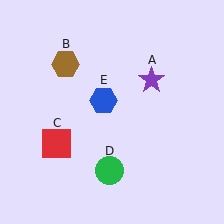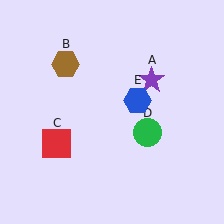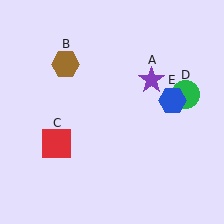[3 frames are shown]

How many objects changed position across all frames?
2 objects changed position: green circle (object D), blue hexagon (object E).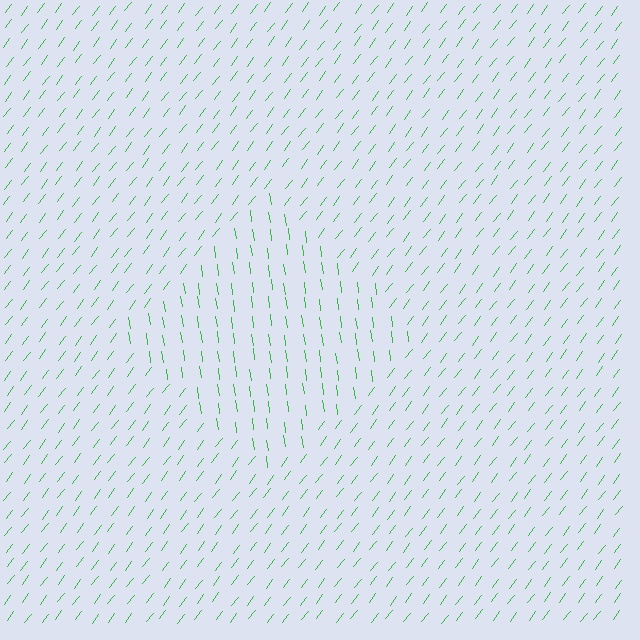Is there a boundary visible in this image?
Yes, there is a texture boundary formed by a change in line orientation.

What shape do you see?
I see a diamond.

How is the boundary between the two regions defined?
The boundary is defined purely by a change in line orientation (approximately 45 degrees difference). All lines are the same color and thickness.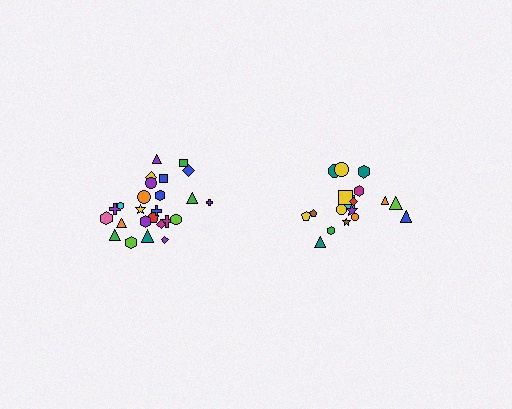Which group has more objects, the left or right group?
The left group.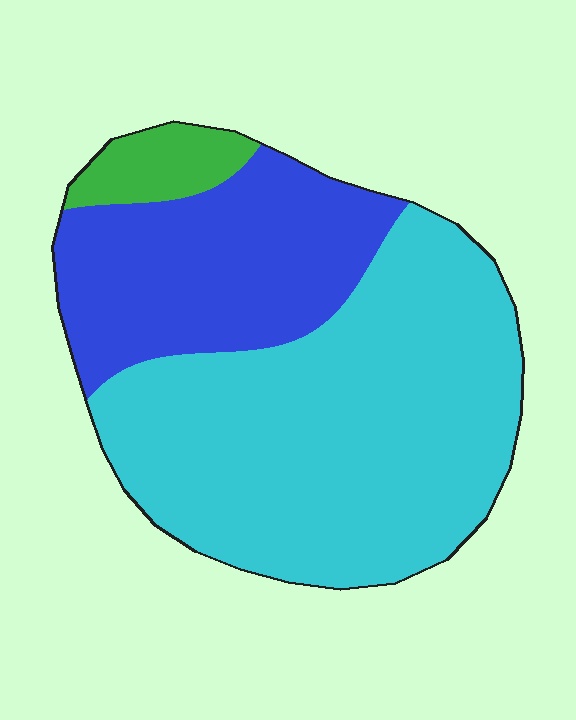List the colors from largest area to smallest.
From largest to smallest: cyan, blue, green.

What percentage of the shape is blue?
Blue takes up about one third (1/3) of the shape.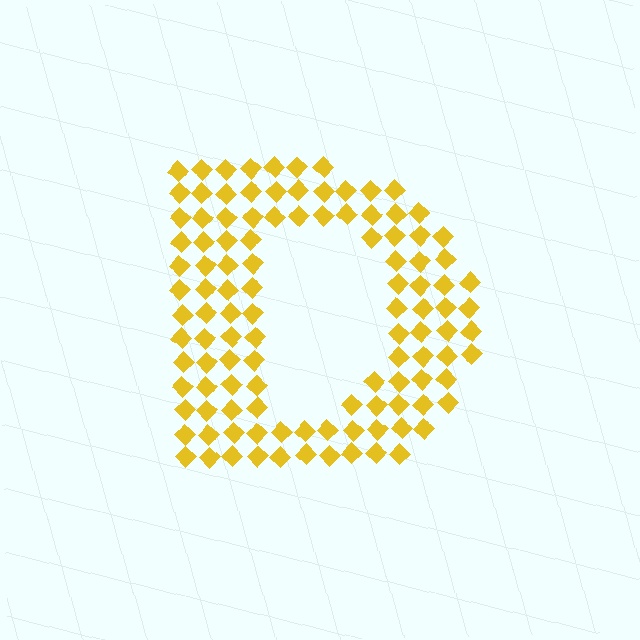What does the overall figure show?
The overall figure shows the letter D.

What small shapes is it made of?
It is made of small diamonds.